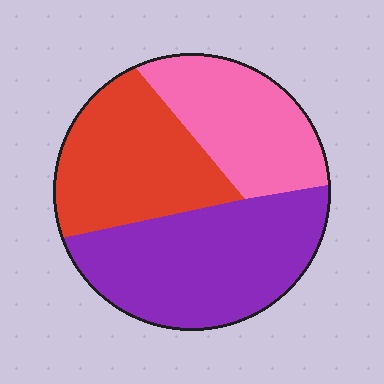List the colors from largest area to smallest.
From largest to smallest: purple, red, pink.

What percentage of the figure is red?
Red covers roughly 30% of the figure.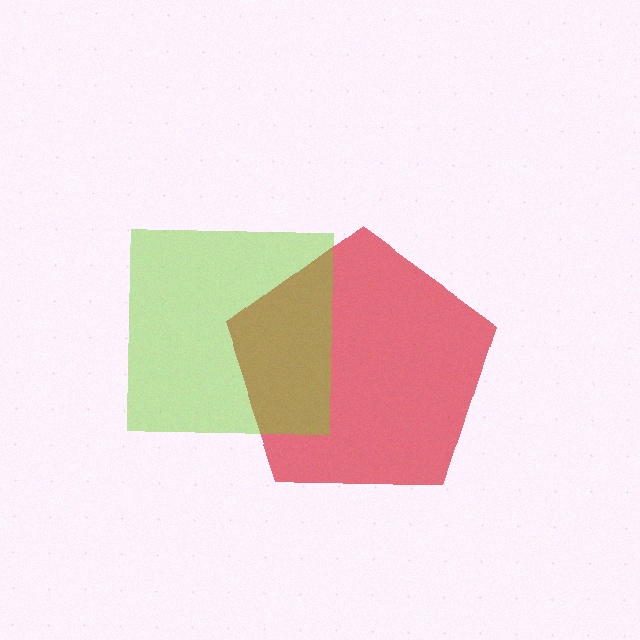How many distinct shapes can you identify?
There are 2 distinct shapes: a red pentagon, a lime square.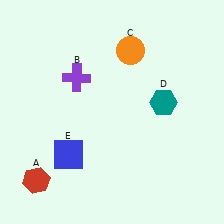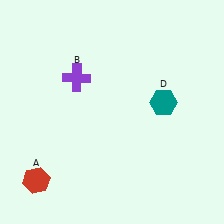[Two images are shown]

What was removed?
The blue square (E), the orange circle (C) were removed in Image 2.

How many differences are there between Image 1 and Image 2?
There are 2 differences between the two images.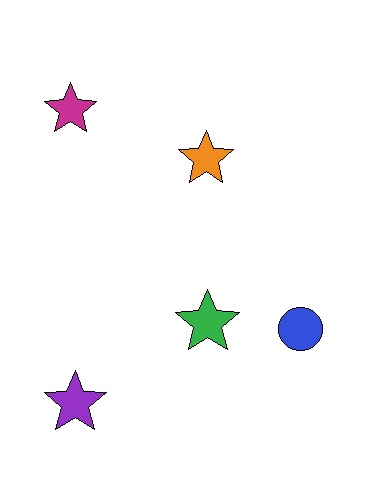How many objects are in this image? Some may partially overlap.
There are 5 objects.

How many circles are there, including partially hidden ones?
There is 1 circle.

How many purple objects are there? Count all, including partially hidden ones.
There is 1 purple object.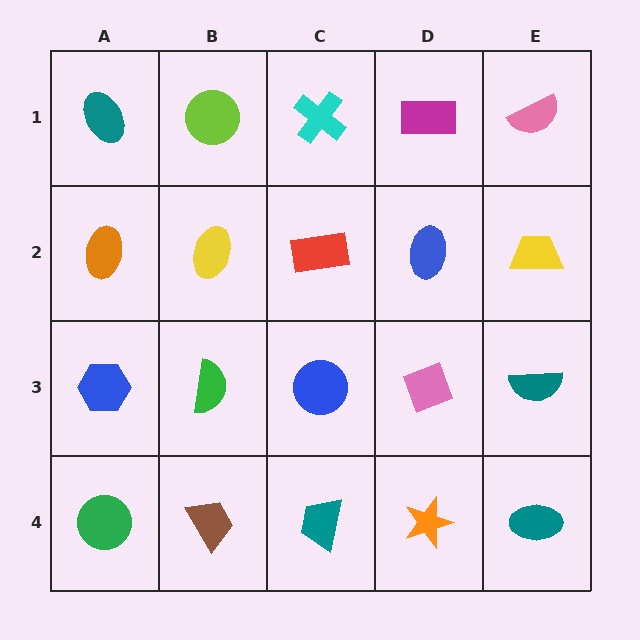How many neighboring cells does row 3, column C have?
4.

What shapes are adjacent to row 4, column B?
A green semicircle (row 3, column B), a green circle (row 4, column A), a teal trapezoid (row 4, column C).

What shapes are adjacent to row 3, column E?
A yellow trapezoid (row 2, column E), a teal ellipse (row 4, column E), a pink diamond (row 3, column D).